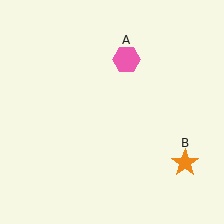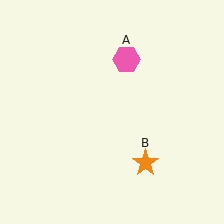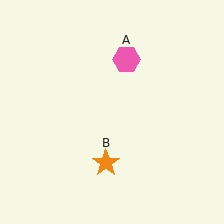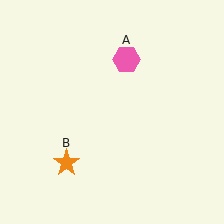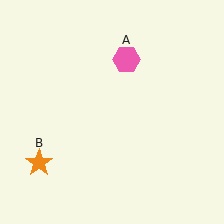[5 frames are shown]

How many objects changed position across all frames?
1 object changed position: orange star (object B).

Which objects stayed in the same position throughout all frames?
Pink hexagon (object A) remained stationary.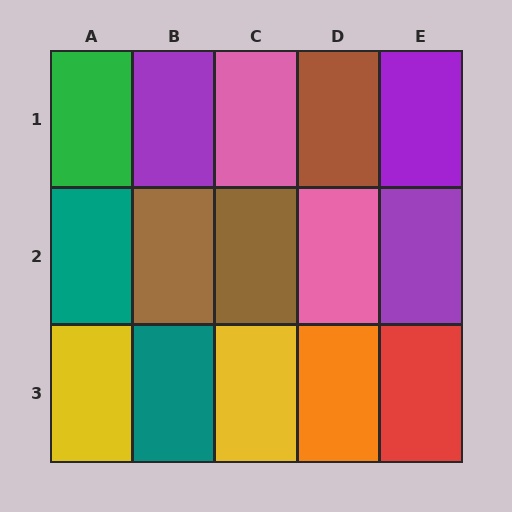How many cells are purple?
3 cells are purple.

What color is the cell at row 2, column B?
Brown.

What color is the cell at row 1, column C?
Pink.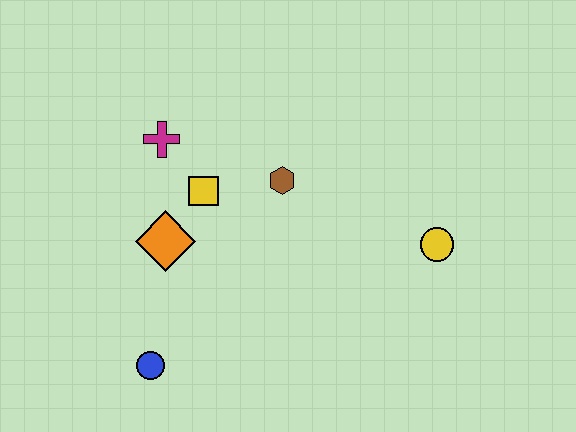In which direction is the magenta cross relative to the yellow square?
The magenta cross is above the yellow square.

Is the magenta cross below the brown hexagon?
No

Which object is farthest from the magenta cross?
The yellow circle is farthest from the magenta cross.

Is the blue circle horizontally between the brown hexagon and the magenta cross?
No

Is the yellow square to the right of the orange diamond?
Yes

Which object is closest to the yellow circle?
The brown hexagon is closest to the yellow circle.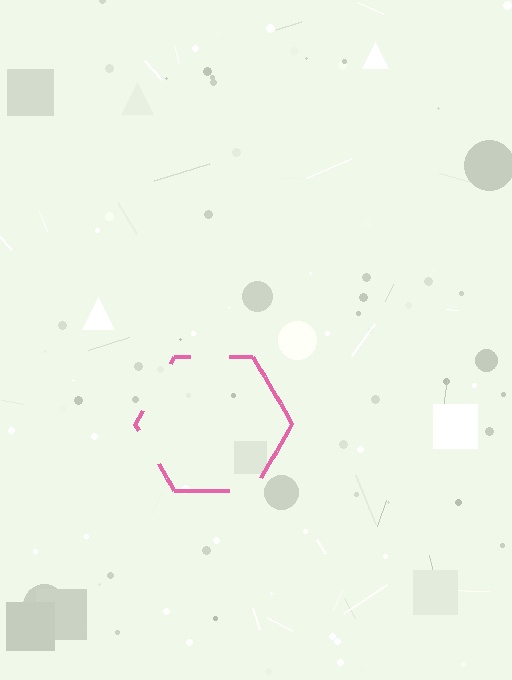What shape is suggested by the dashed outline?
The dashed outline suggests a hexagon.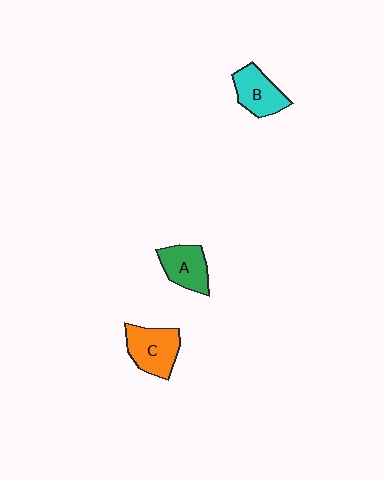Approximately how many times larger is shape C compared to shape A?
Approximately 1.2 times.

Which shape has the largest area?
Shape C (orange).